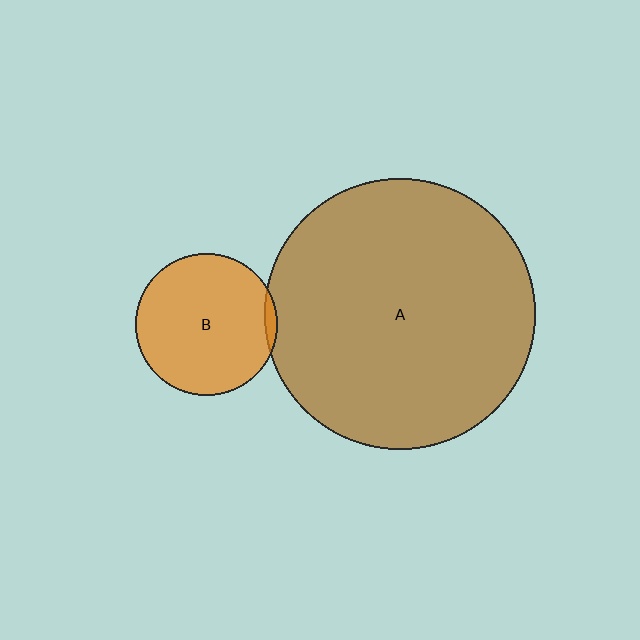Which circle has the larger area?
Circle A (brown).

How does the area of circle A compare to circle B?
Approximately 3.7 times.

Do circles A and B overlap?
Yes.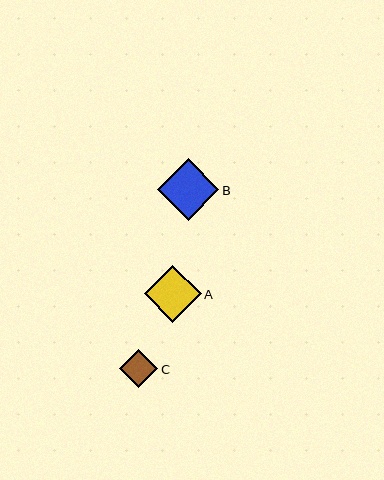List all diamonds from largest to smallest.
From largest to smallest: B, A, C.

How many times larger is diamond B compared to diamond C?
Diamond B is approximately 1.6 times the size of diamond C.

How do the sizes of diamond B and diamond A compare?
Diamond B and diamond A are approximately the same size.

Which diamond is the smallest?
Diamond C is the smallest with a size of approximately 39 pixels.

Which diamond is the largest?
Diamond B is the largest with a size of approximately 61 pixels.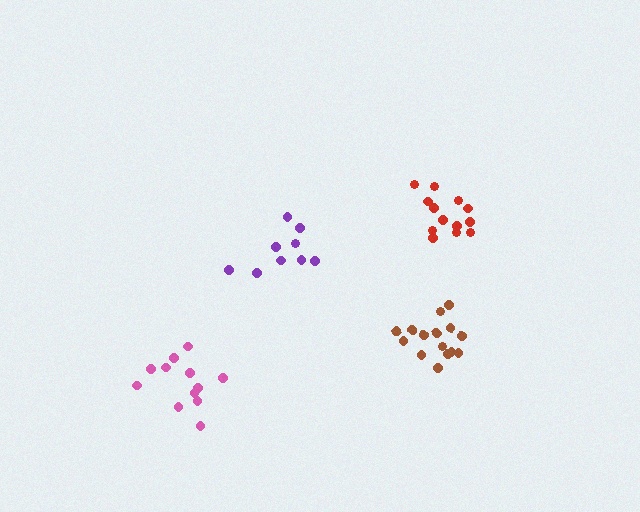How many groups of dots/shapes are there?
There are 4 groups.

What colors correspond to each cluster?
The clusters are colored: red, pink, purple, brown.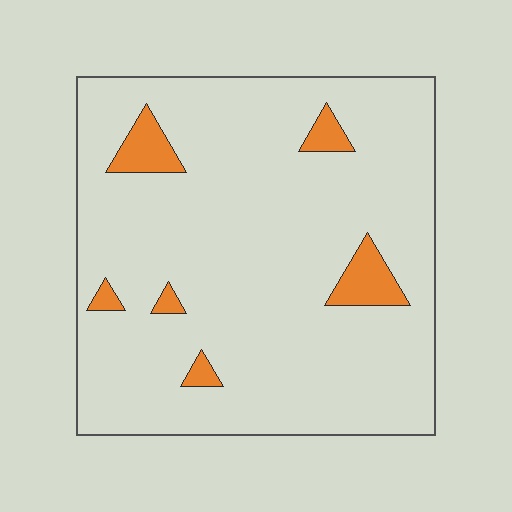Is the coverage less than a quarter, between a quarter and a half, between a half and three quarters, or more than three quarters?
Less than a quarter.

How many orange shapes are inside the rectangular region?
6.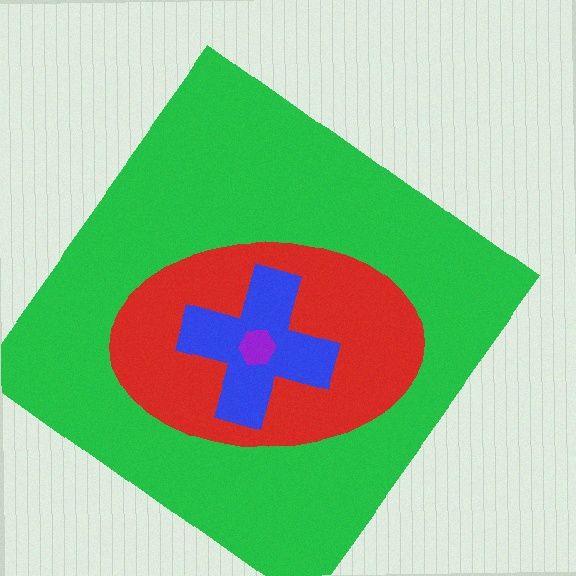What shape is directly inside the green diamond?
The red ellipse.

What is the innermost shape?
The purple hexagon.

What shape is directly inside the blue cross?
The purple hexagon.